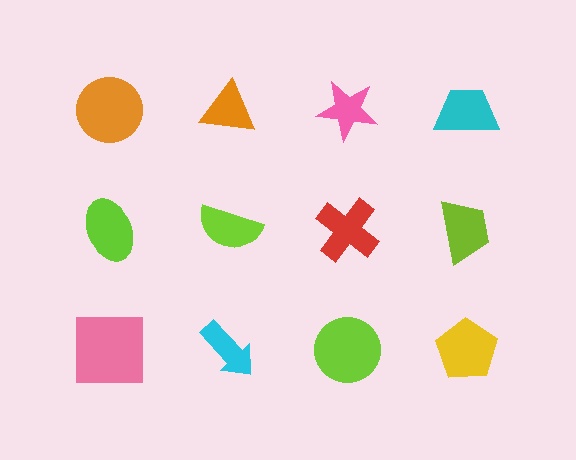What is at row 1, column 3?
A pink star.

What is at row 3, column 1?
A pink square.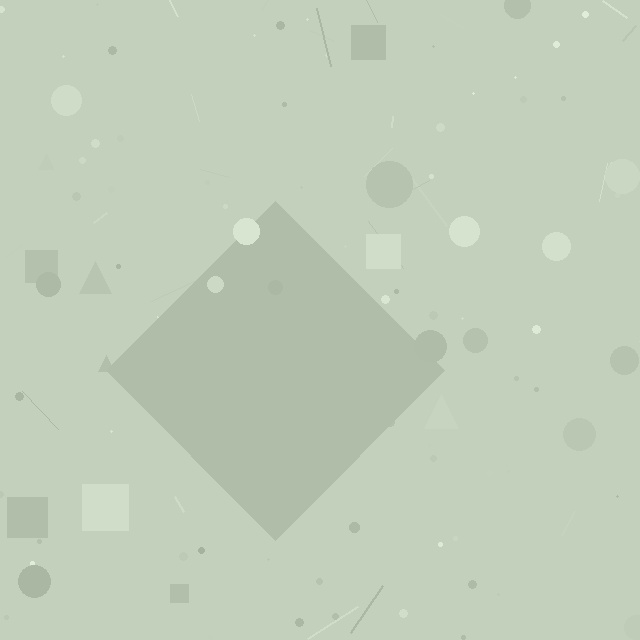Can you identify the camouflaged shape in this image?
The camouflaged shape is a diamond.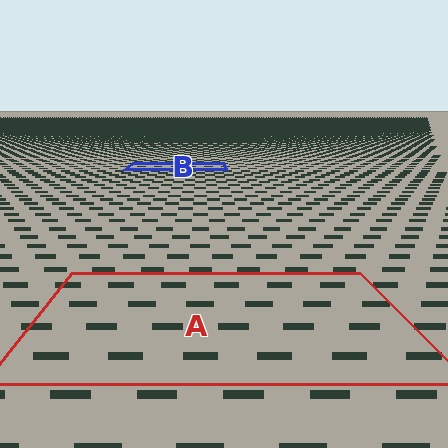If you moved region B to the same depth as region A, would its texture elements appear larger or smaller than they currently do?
They would appear larger. At a closer depth, the same texture elements are projected at a bigger on-screen size.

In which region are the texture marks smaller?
The texture marks are smaller in region B, because it is farther away.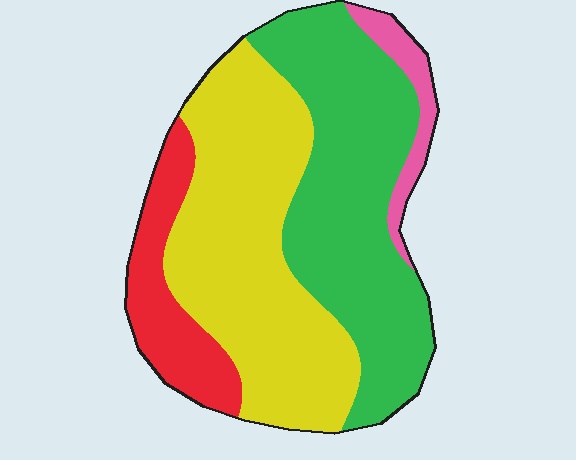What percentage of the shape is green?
Green takes up about two fifths (2/5) of the shape.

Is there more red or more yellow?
Yellow.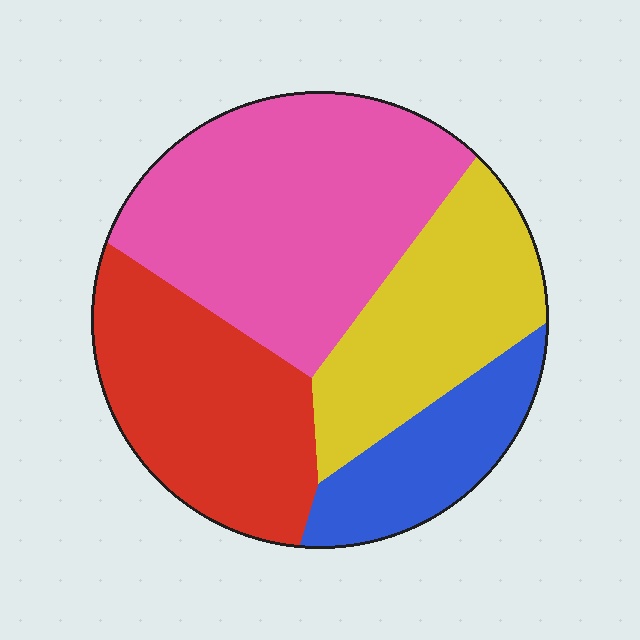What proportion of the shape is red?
Red takes up about one quarter (1/4) of the shape.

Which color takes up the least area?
Blue, at roughly 15%.